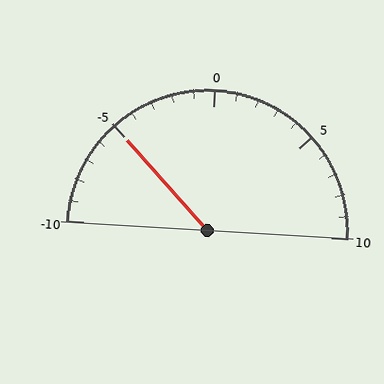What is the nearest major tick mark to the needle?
The nearest major tick mark is -5.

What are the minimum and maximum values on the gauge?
The gauge ranges from -10 to 10.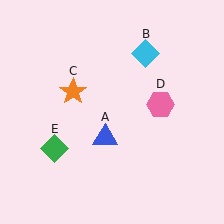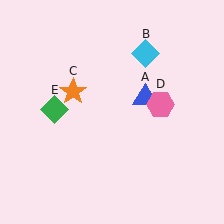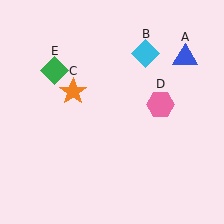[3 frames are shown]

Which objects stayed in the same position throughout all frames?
Cyan diamond (object B) and orange star (object C) and pink hexagon (object D) remained stationary.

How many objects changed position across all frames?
2 objects changed position: blue triangle (object A), green diamond (object E).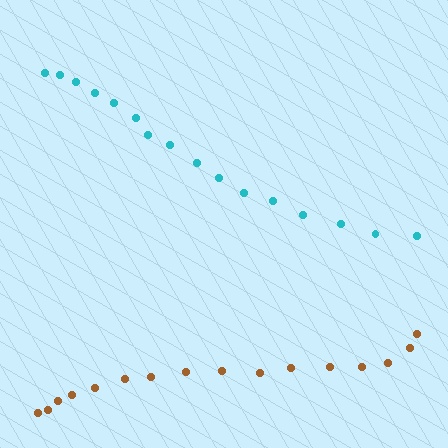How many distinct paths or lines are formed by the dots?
There are 2 distinct paths.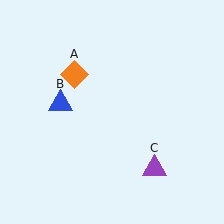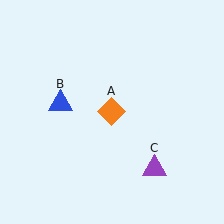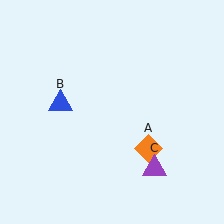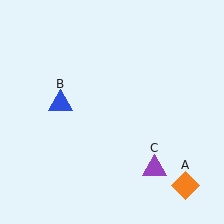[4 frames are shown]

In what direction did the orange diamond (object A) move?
The orange diamond (object A) moved down and to the right.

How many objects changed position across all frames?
1 object changed position: orange diamond (object A).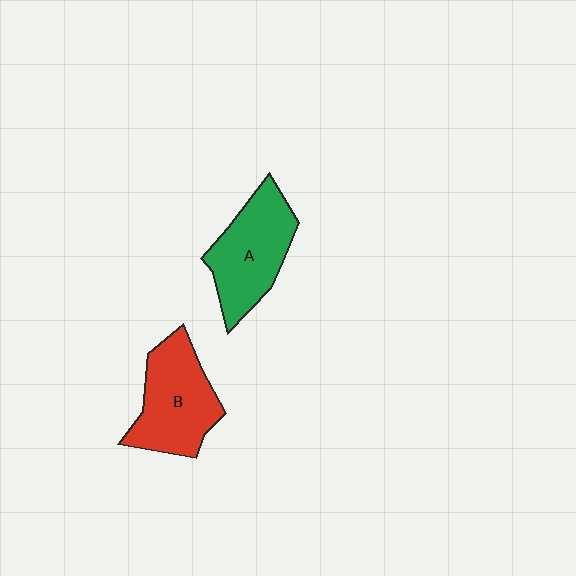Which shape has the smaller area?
Shape A (green).